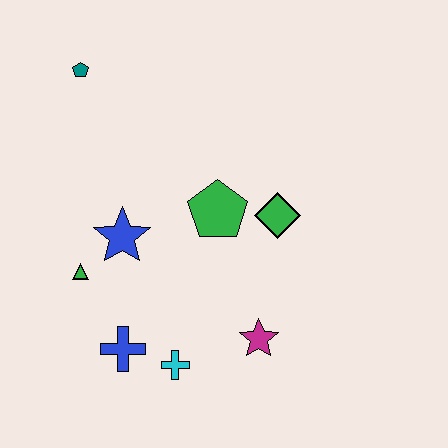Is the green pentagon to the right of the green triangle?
Yes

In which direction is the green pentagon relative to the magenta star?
The green pentagon is above the magenta star.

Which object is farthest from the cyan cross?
The teal pentagon is farthest from the cyan cross.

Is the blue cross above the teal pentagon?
No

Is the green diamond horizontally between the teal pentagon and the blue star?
No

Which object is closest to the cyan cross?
The blue cross is closest to the cyan cross.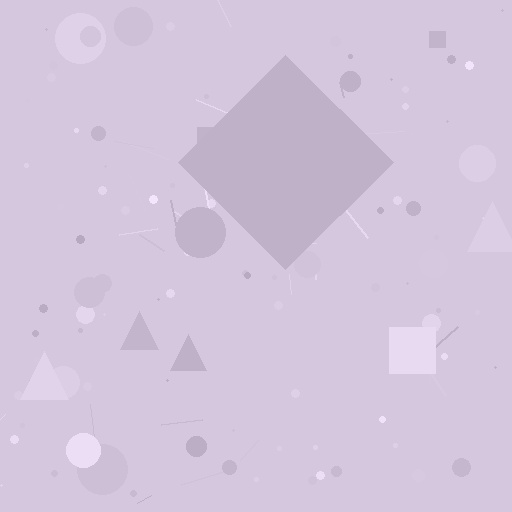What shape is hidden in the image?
A diamond is hidden in the image.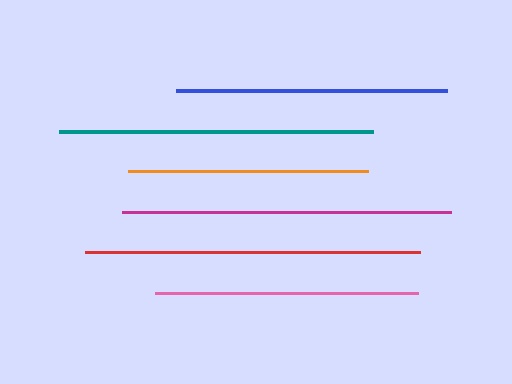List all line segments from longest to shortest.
From longest to shortest: red, magenta, teal, blue, pink, orange.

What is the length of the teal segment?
The teal segment is approximately 314 pixels long.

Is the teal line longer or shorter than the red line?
The red line is longer than the teal line.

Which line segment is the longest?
The red line is the longest at approximately 335 pixels.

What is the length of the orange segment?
The orange segment is approximately 240 pixels long.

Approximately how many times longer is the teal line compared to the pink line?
The teal line is approximately 1.2 times the length of the pink line.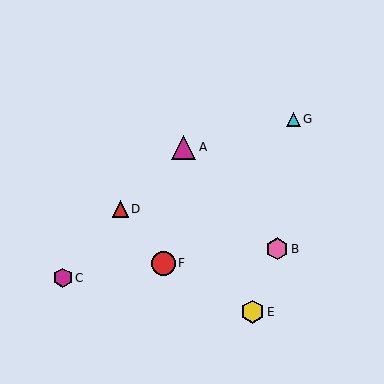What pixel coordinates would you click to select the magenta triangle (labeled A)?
Click at (184, 147) to select the magenta triangle A.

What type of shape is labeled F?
Shape F is a red circle.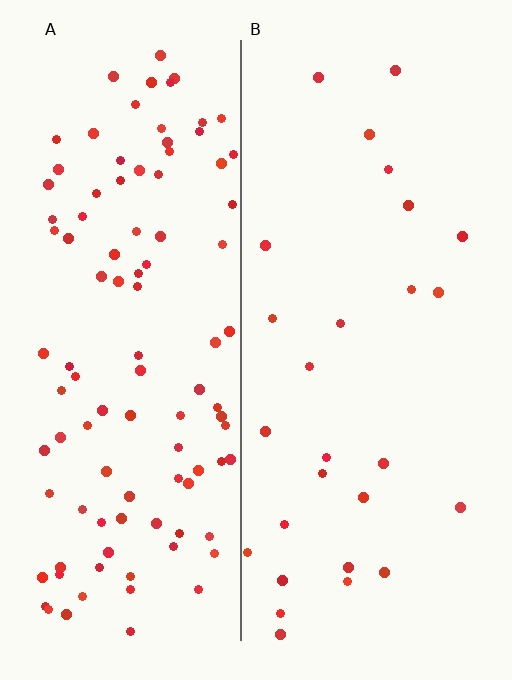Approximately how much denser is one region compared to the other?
Approximately 3.8× — region A over region B.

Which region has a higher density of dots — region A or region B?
A (the left).